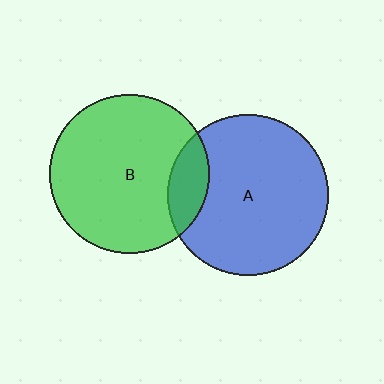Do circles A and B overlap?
Yes.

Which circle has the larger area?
Circle A (blue).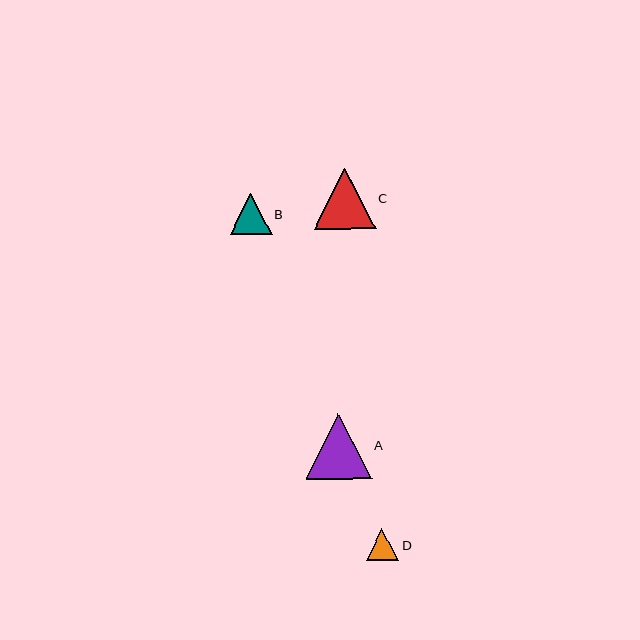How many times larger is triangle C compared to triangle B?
Triangle C is approximately 1.5 times the size of triangle B.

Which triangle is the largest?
Triangle A is the largest with a size of approximately 65 pixels.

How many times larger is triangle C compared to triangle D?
Triangle C is approximately 1.9 times the size of triangle D.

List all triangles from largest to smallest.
From largest to smallest: A, C, B, D.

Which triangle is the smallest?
Triangle D is the smallest with a size of approximately 32 pixels.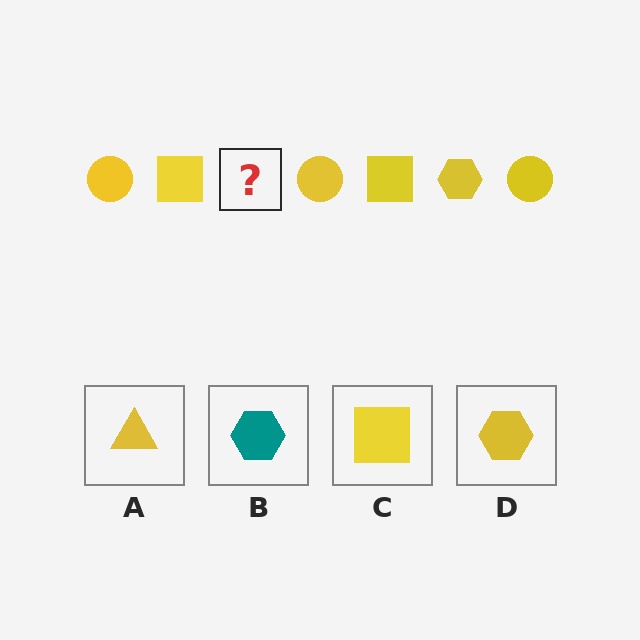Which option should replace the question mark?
Option D.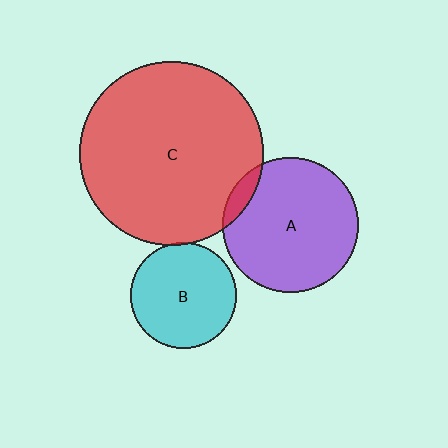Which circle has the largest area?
Circle C (red).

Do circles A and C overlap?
Yes.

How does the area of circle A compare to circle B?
Approximately 1.6 times.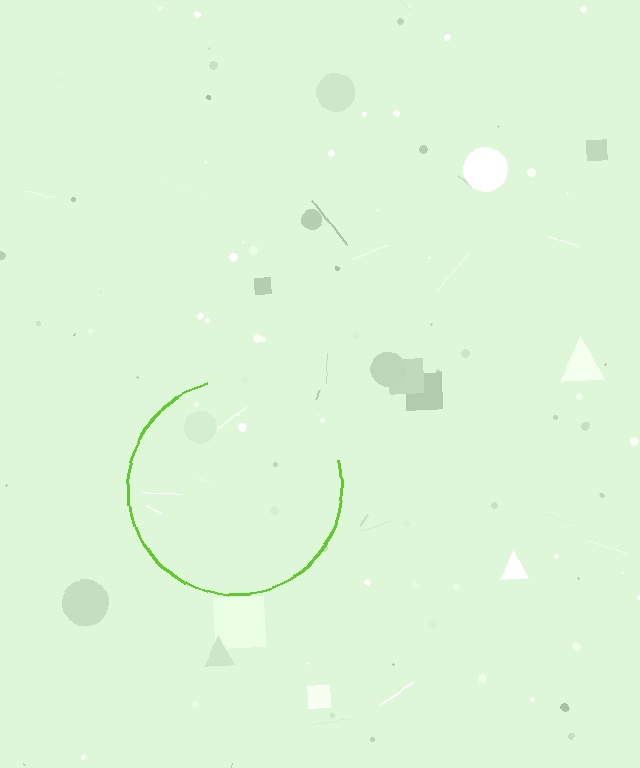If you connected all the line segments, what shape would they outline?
They would outline a circle.